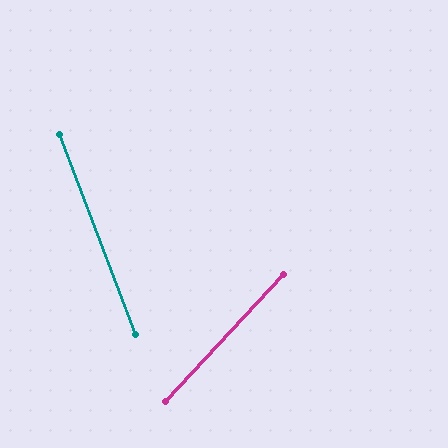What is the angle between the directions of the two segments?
Approximately 64 degrees.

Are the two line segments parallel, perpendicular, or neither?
Neither parallel nor perpendicular — they differ by about 64°.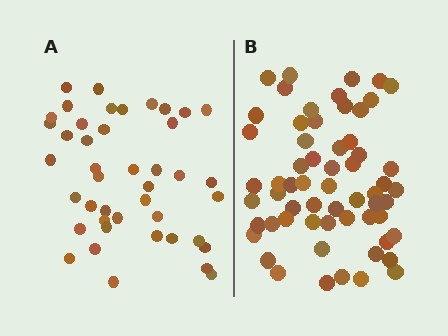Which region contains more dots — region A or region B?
Region B (the right region) has more dots.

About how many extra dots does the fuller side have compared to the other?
Region B has approximately 15 more dots than region A.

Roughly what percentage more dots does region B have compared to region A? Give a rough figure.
About 40% more.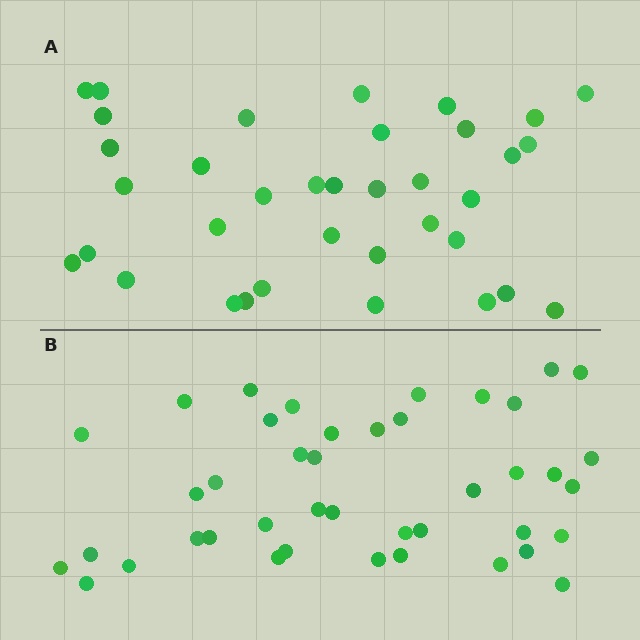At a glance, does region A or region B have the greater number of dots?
Region B (the bottom region) has more dots.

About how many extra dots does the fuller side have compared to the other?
Region B has about 6 more dots than region A.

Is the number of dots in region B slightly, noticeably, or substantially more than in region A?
Region B has only slightly more — the two regions are fairly close. The ratio is roughly 1.2 to 1.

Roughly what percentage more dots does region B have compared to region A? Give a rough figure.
About 15% more.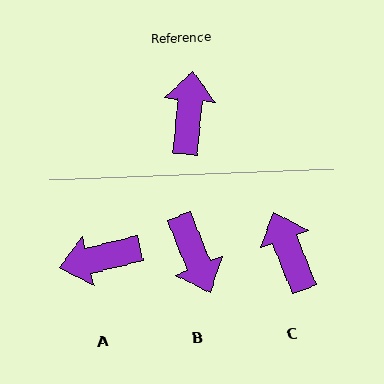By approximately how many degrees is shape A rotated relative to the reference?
Approximately 109 degrees counter-clockwise.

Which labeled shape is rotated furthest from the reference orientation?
B, about 153 degrees away.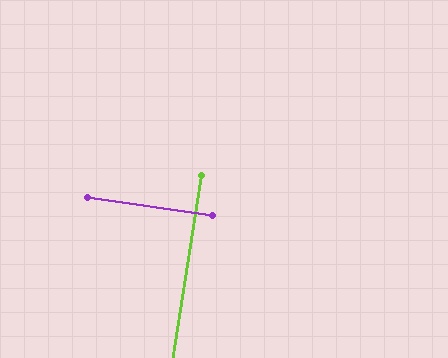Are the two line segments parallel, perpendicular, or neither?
Perpendicular — they meet at approximately 90°.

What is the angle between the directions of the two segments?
Approximately 90 degrees.